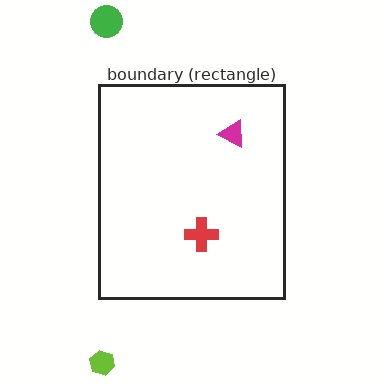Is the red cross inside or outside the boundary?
Inside.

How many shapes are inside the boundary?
2 inside, 2 outside.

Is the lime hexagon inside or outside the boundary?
Outside.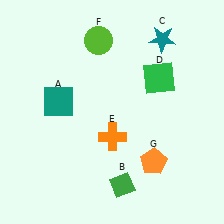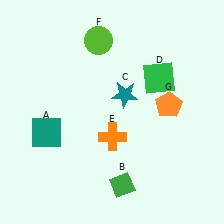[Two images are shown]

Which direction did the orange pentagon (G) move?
The orange pentagon (G) moved up.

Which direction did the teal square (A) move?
The teal square (A) moved down.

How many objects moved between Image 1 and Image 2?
3 objects moved between the two images.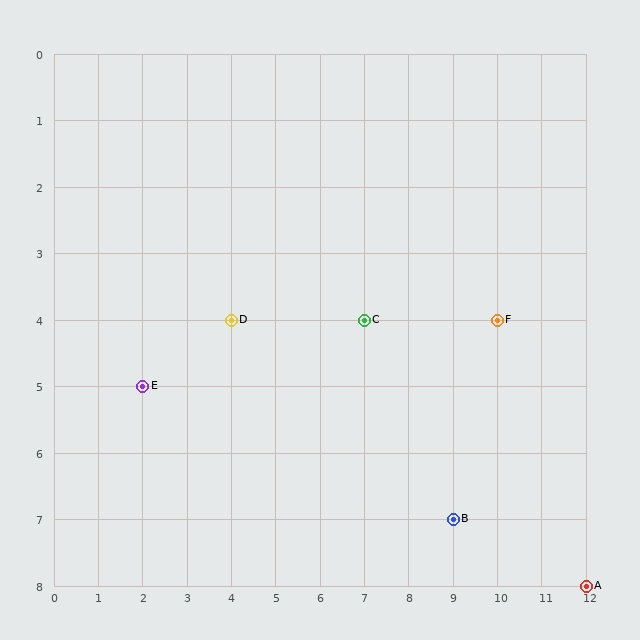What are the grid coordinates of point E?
Point E is at grid coordinates (2, 5).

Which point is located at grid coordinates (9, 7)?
Point B is at (9, 7).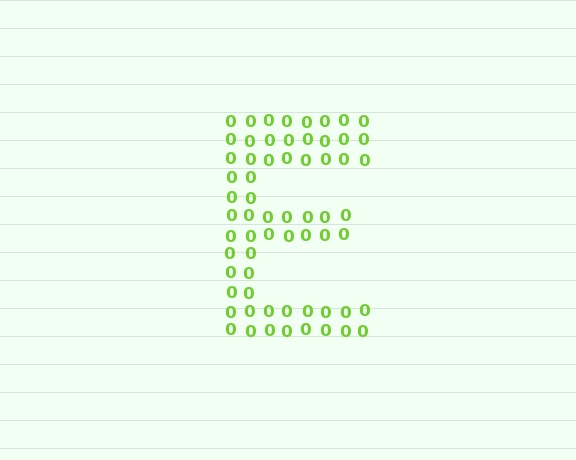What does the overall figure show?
The overall figure shows the letter E.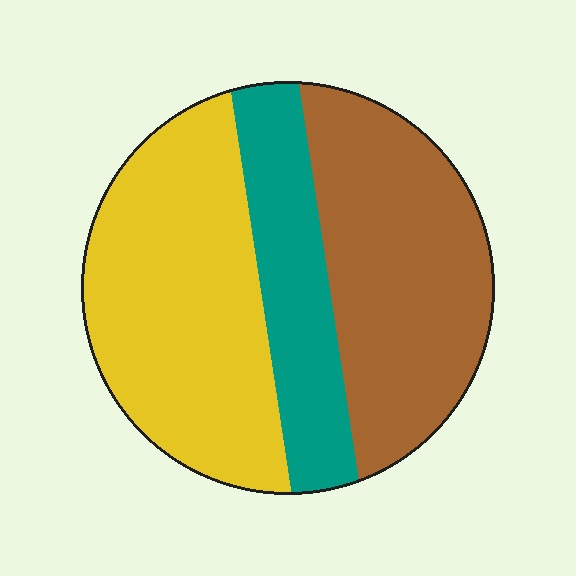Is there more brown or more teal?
Brown.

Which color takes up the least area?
Teal, at roughly 20%.